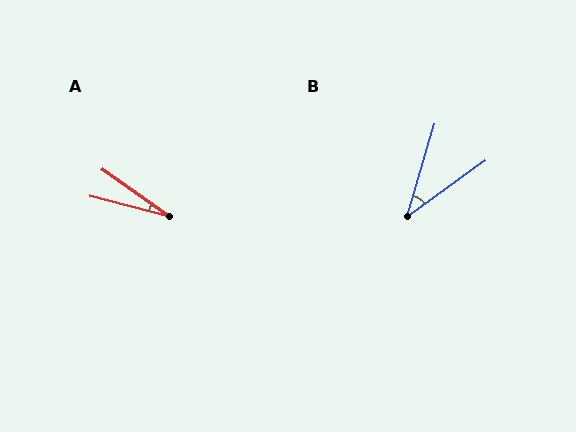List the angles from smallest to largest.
A (20°), B (38°).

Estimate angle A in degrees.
Approximately 20 degrees.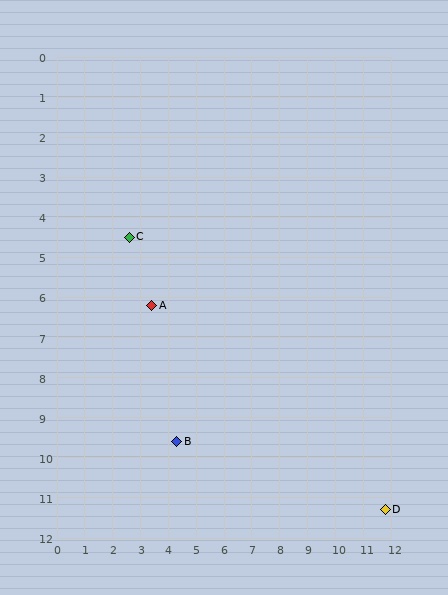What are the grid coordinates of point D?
Point D is at approximately (11.8, 11.3).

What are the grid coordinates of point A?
Point A is at approximately (3.4, 6.2).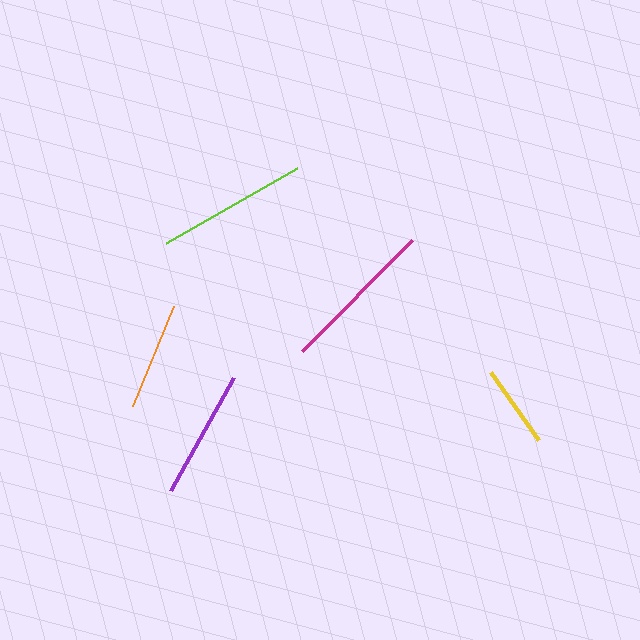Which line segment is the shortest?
The yellow line is the shortest at approximately 83 pixels.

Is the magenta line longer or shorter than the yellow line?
The magenta line is longer than the yellow line.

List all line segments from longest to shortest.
From longest to shortest: magenta, lime, purple, orange, yellow.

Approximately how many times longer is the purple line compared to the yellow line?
The purple line is approximately 1.6 times the length of the yellow line.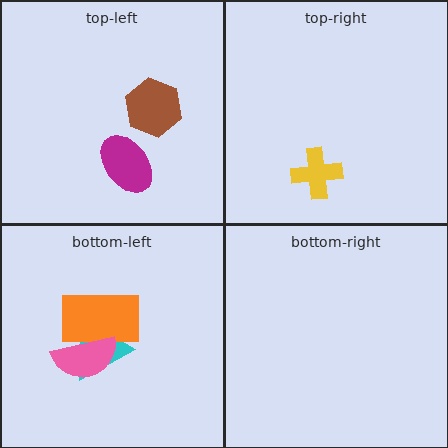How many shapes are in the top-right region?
1.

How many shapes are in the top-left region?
2.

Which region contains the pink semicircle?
The bottom-left region.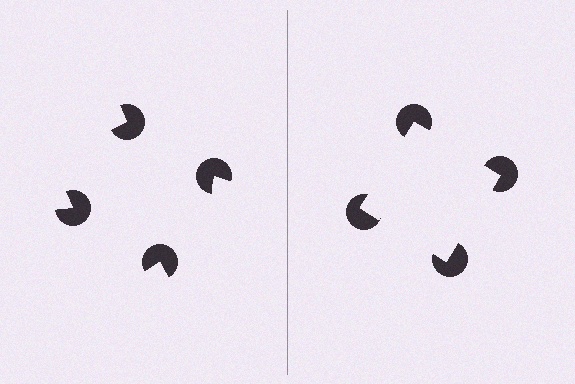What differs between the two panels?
The pac-man discs are positioned identically on both sides; only the wedge orientations differ. On the right they align to a square; on the left they are misaligned.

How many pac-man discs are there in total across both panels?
8 — 4 on each side.